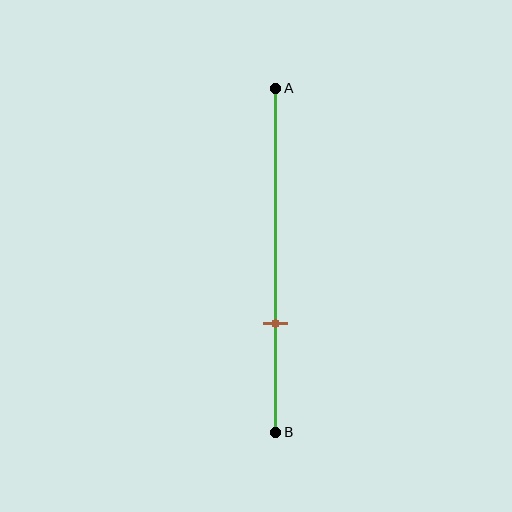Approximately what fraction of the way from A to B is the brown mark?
The brown mark is approximately 70% of the way from A to B.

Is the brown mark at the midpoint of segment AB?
No, the mark is at about 70% from A, not at the 50% midpoint.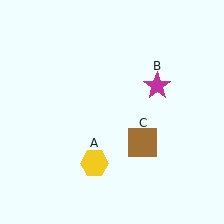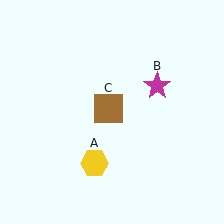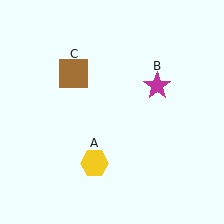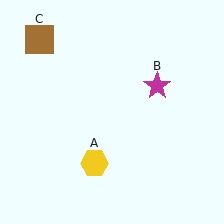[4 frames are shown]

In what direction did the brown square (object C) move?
The brown square (object C) moved up and to the left.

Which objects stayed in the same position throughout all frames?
Yellow hexagon (object A) and magenta star (object B) remained stationary.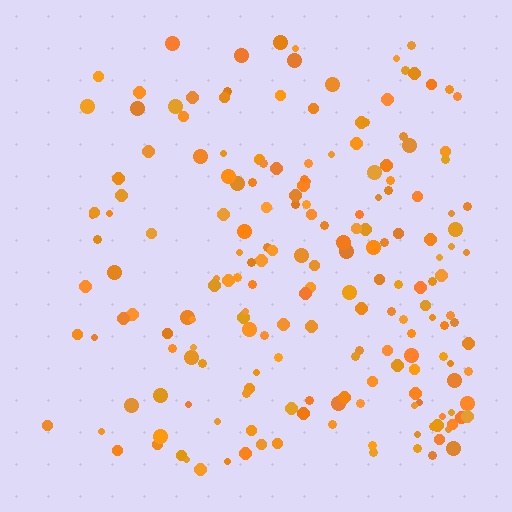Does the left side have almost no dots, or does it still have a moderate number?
Still a moderate number, just noticeably fewer than the right.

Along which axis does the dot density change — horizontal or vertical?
Horizontal.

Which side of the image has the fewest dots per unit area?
The left.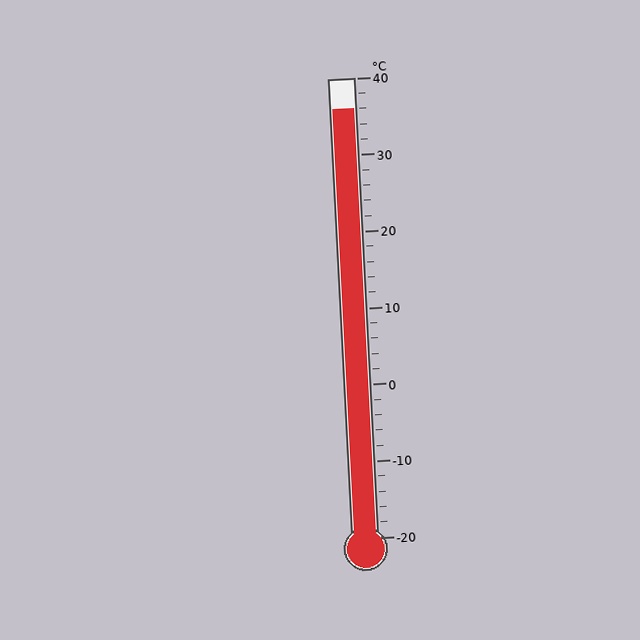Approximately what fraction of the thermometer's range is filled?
The thermometer is filled to approximately 95% of its range.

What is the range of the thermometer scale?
The thermometer scale ranges from -20°C to 40°C.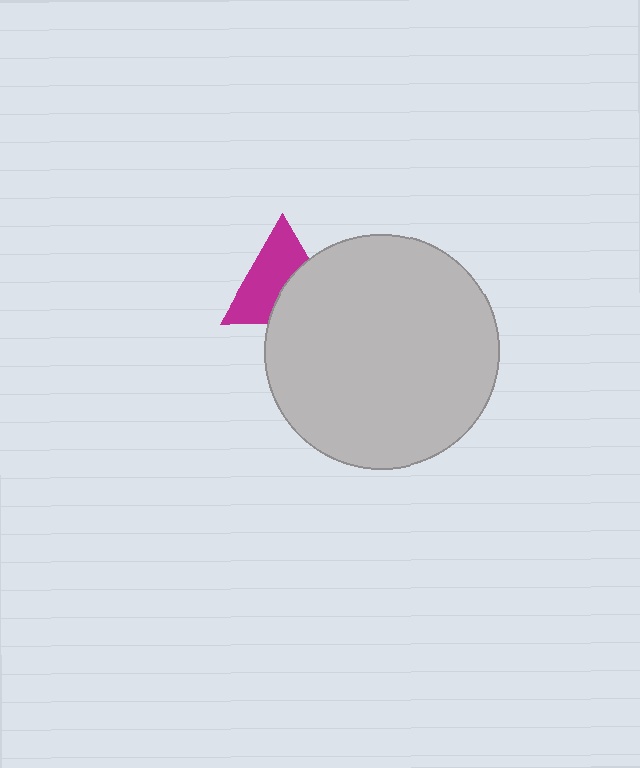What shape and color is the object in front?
The object in front is a light gray circle.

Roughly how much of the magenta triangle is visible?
About half of it is visible (roughly 58%).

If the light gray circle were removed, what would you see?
You would see the complete magenta triangle.